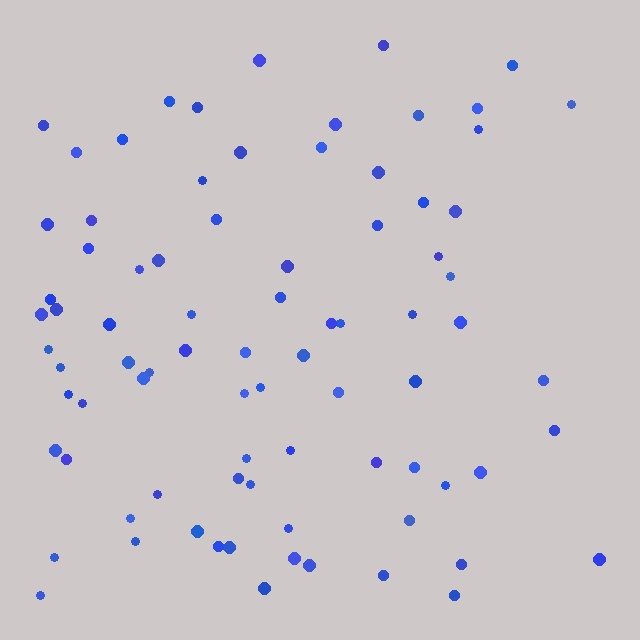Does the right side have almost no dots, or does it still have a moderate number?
Still a moderate number, just noticeably fewer than the left.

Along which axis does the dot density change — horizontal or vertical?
Horizontal.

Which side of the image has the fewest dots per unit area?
The right.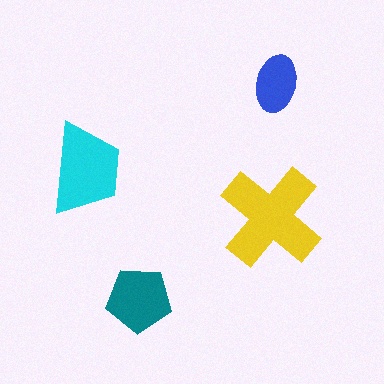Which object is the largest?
The yellow cross.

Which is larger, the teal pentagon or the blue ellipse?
The teal pentagon.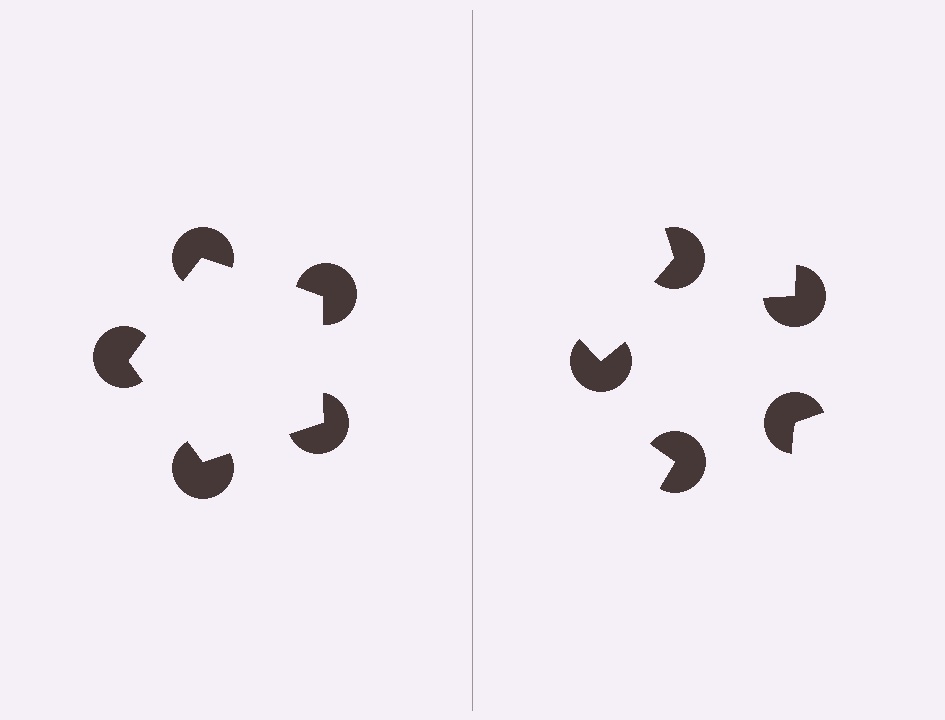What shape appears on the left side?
An illusory pentagon.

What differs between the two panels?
The pac-man discs are positioned identically on both sides; only the wedge orientations differ. On the left they align to a pentagon; on the right they are misaligned.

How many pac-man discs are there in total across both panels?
10 — 5 on each side.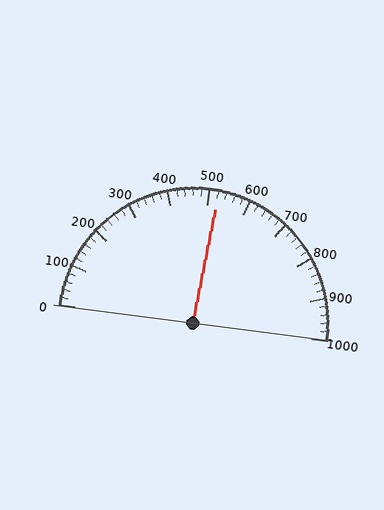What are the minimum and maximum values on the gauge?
The gauge ranges from 0 to 1000.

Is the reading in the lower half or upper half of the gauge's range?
The reading is in the upper half of the range (0 to 1000).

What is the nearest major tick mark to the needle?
The nearest major tick mark is 500.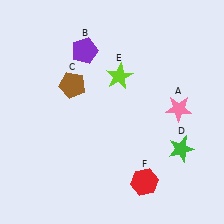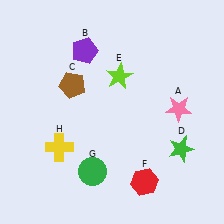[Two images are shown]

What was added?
A green circle (G), a yellow cross (H) were added in Image 2.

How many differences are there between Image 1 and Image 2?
There are 2 differences between the two images.